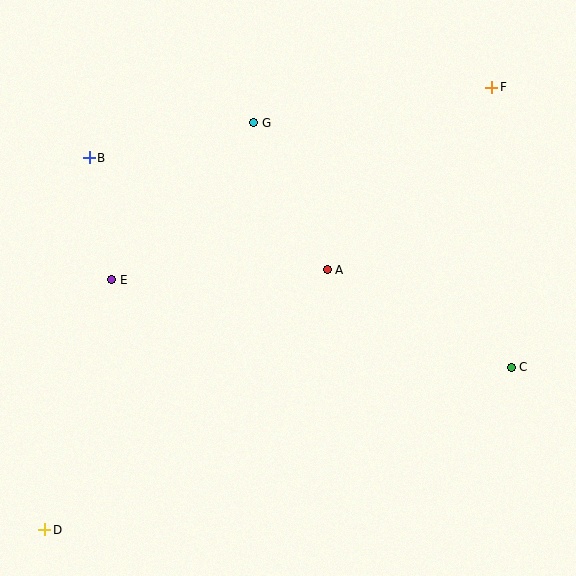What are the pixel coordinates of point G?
Point G is at (254, 123).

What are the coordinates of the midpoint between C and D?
The midpoint between C and D is at (278, 449).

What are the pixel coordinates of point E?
Point E is at (112, 280).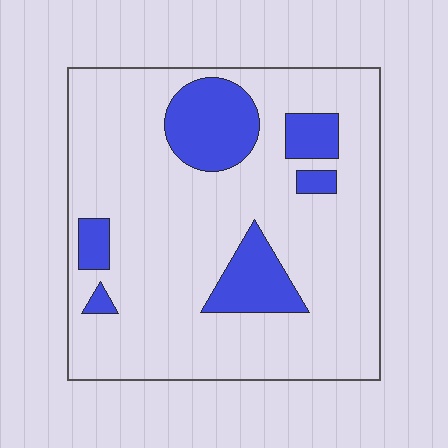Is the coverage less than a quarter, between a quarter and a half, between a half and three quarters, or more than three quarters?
Less than a quarter.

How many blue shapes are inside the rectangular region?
6.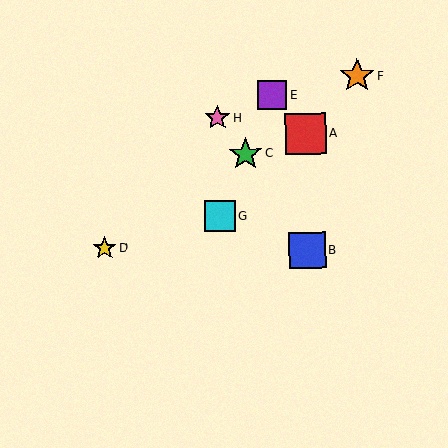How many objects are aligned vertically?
2 objects (A, B) are aligned vertically.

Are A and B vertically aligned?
Yes, both are at x≈305.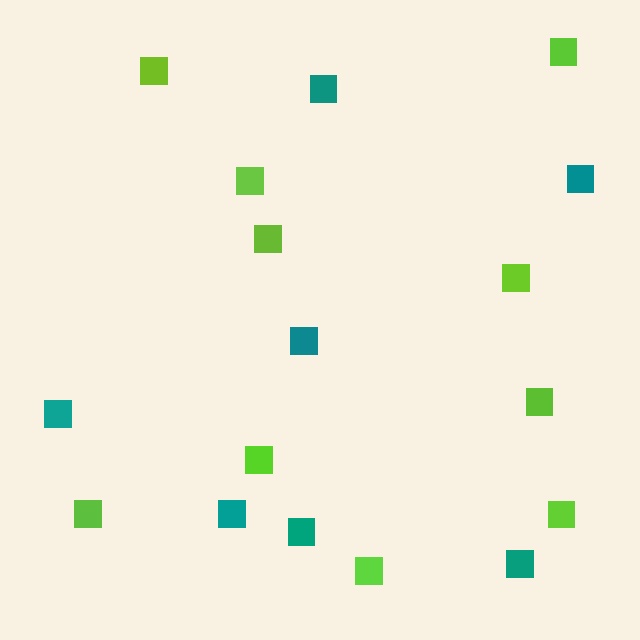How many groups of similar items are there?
There are 2 groups: one group of lime squares (10) and one group of teal squares (7).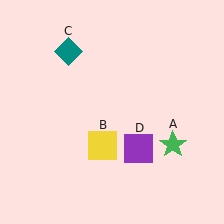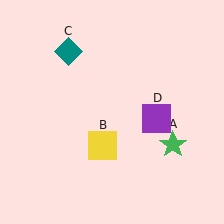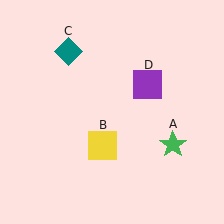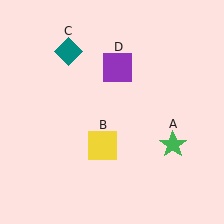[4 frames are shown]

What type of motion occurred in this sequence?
The purple square (object D) rotated counterclockwise around the center of the scene.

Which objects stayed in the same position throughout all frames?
Green star (object A) and yellow square (object B) and teal diamond (object C) remained stationary.